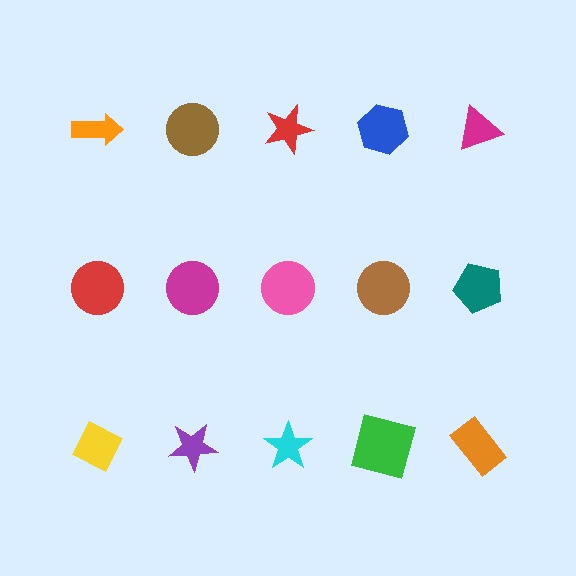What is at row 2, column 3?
A pink circle.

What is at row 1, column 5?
A magenta triangle.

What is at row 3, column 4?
A green square.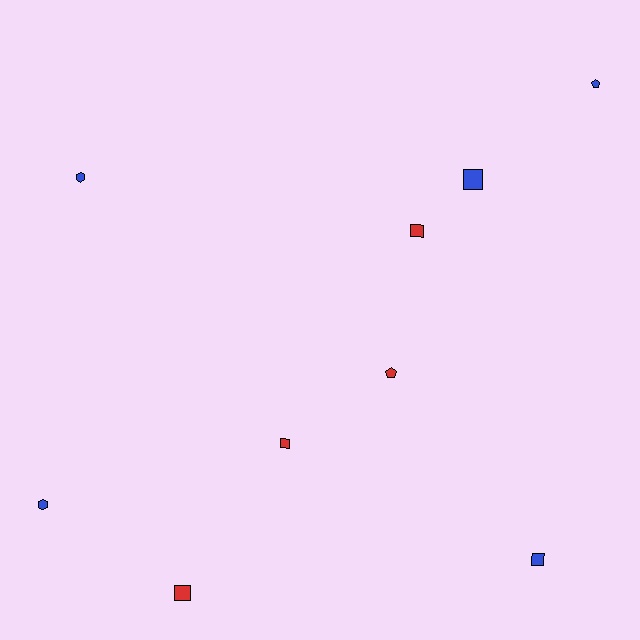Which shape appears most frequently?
Square, with 5 objects.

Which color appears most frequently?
Blue, with 5 objects.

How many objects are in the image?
There are 9 objects.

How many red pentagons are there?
There is 1 red pentagon.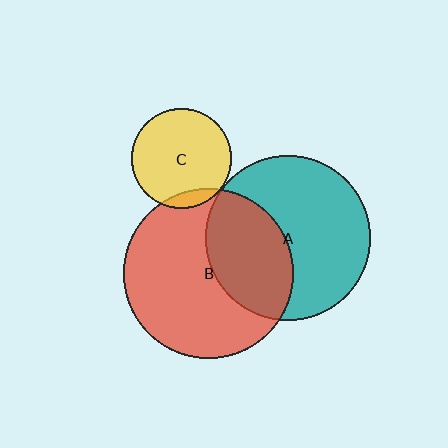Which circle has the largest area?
Circle B (red).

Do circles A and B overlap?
Yes.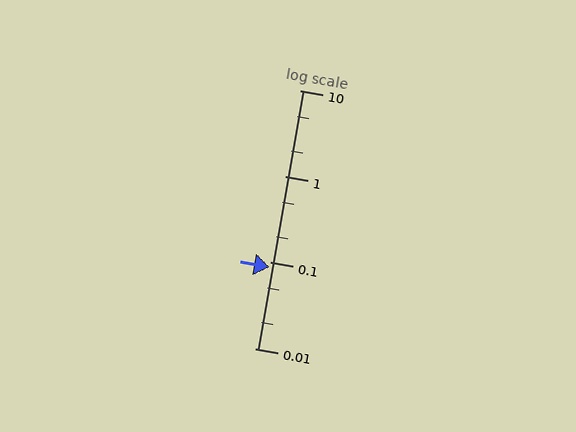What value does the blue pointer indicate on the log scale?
The pointer indicates approximately 0.089.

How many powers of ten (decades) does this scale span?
The scale spans 3 decades, from 0.01 to 10.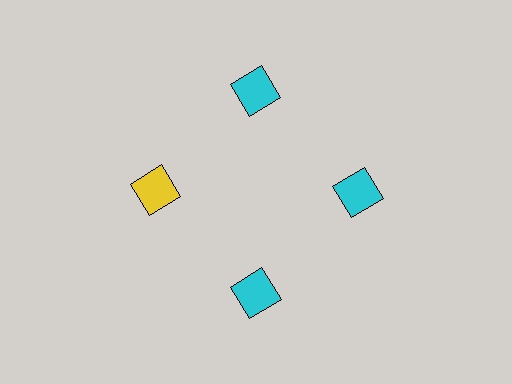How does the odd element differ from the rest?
It has a different color: yellow instead of cyan.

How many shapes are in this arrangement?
There are 4 shapes arranged in a ring pattern.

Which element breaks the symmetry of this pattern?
The yellow square at roughly the 9 o'clock position breaks the symmetry. All other shapes are cyan squares.